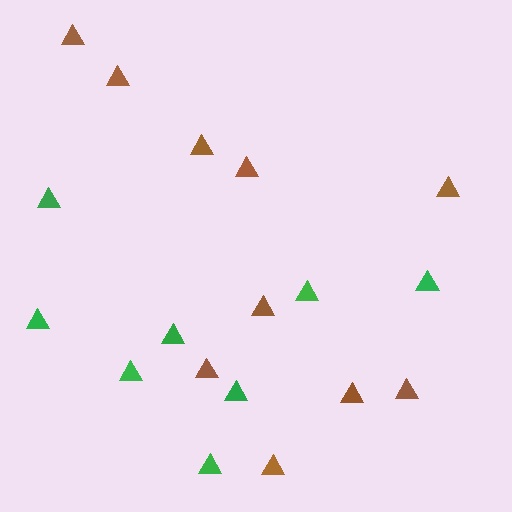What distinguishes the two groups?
There are 2 groups: one group of green triangles (8) and one group of brown triangles (10).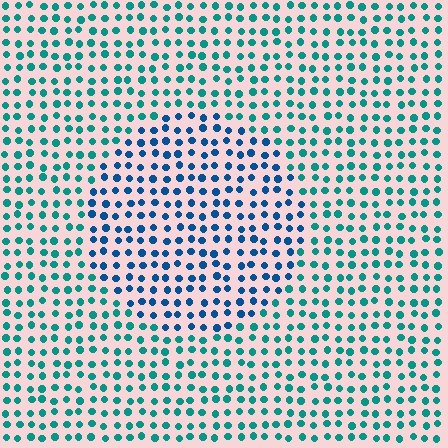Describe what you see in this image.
The image is filled with small teal elements in a uniform arrangement. A circle-shaped region is visible where the elements are tinted to a slightly different hue, forming a subtle color boundary.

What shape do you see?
I see a circle.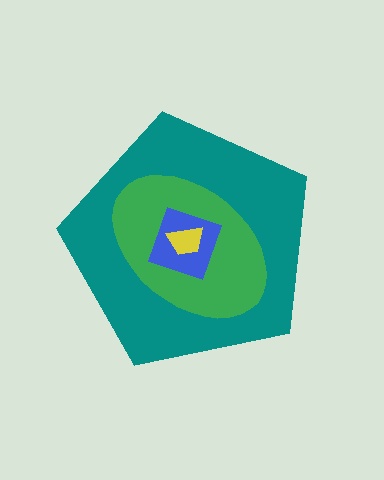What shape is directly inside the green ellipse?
The blue diamond.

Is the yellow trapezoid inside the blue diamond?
Yes.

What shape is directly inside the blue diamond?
The yellow trapezoid.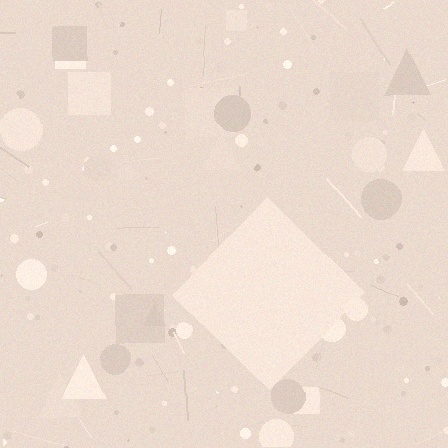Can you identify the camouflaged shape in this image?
The camouflaged shape is a diamond.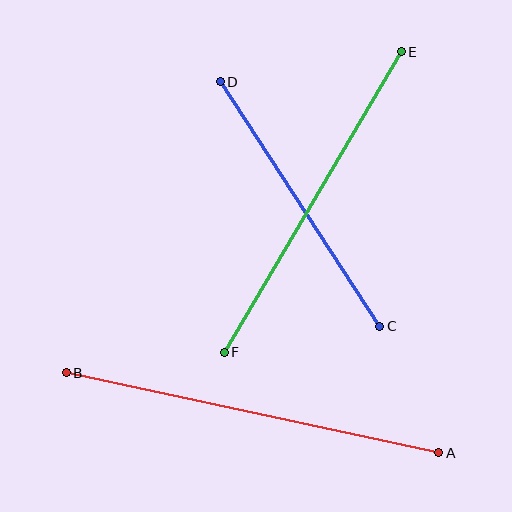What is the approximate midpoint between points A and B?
The midpoint is at approximately (252, 413) pixels.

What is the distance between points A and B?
The distance is approximately 381 pixels.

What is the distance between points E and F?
The distance is approximately 349 pixels.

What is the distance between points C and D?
The distance is approximately 292 pixels.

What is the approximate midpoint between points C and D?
The midpoint is at approximately (300, 204) pixels.